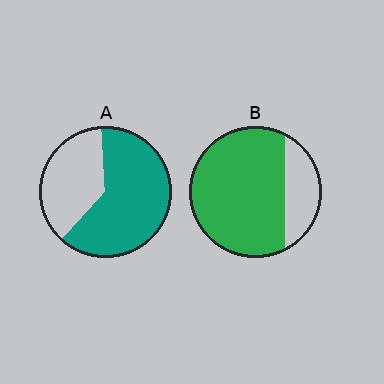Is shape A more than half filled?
Yes.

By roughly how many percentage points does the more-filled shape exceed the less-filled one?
By roughly 15 percentage points (B over A).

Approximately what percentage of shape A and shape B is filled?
A is approximately 65% and B is approximately 75%.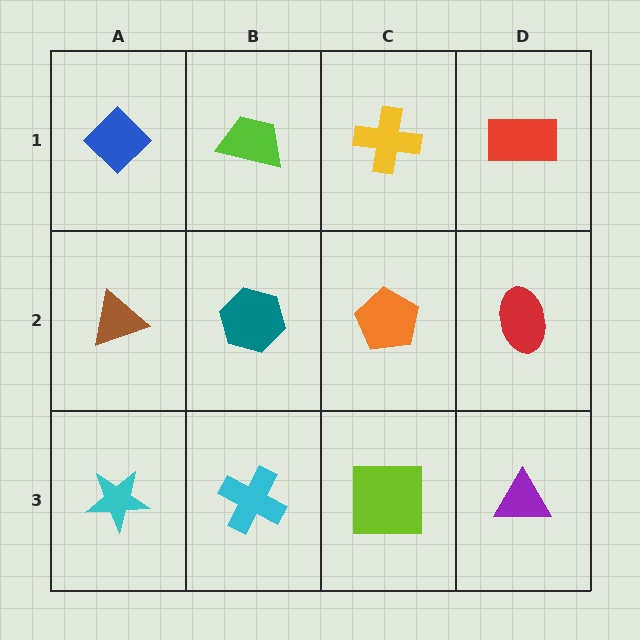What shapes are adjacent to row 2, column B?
A lime trapezoid (row 1, column B), a cyan cross (row 3, column B), a brown triangle (row 2, column A), an orange pentagon (row 2, column C).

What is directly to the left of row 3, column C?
A cyan cross.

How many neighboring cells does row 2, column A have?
3.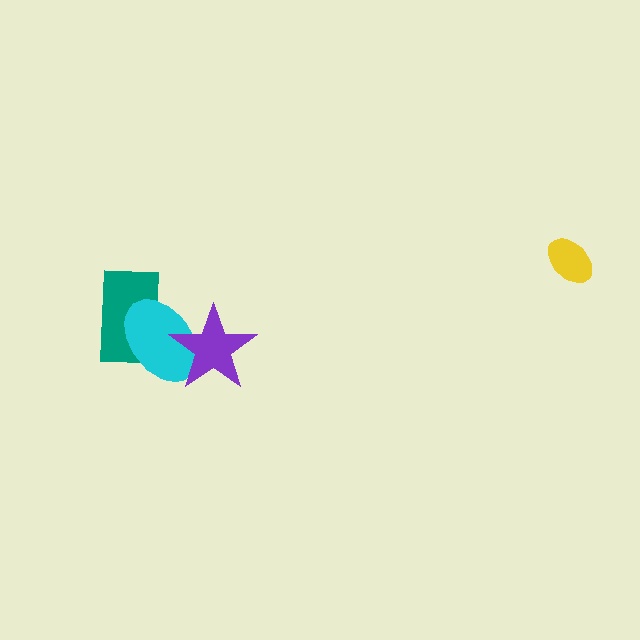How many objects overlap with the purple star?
1 object overlaps with the purple star.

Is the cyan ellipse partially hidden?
Yes, it is partially covered by another shape.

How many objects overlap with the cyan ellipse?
2 objects overlap with the cyan ellipse.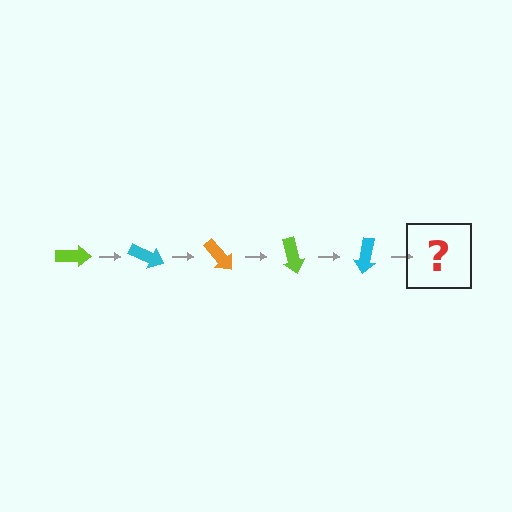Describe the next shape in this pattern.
It should be an orange arrow, rotated 125 degrees from the start.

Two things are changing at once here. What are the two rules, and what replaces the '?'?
The two rules are that it rotates 25 degrees each step and the color cycles through lime, cyan, and orange. The '?' should be an orange arrow, rotated 125 degrees from the start.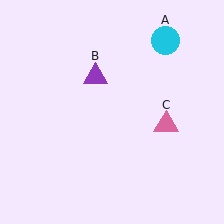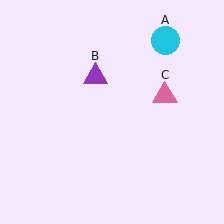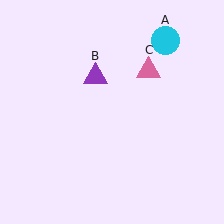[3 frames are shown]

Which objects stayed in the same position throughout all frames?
Cyan circle (object A) and purple triangle (object B) remained stationary.